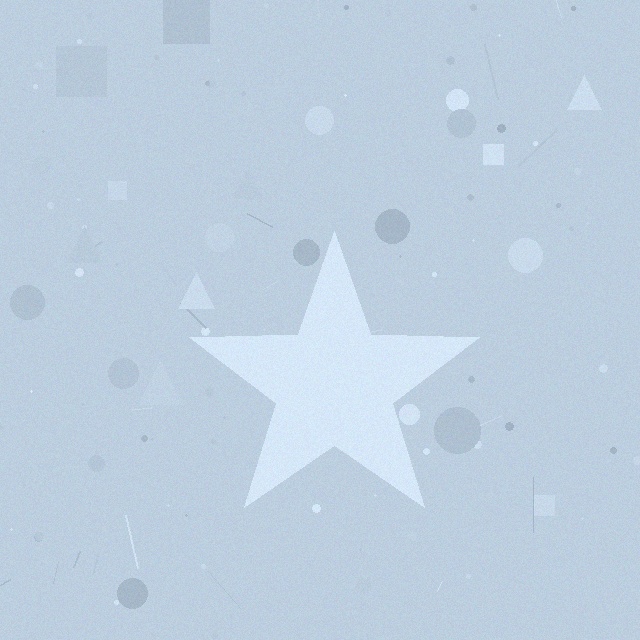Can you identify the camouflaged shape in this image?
The camouflaged shape is a star.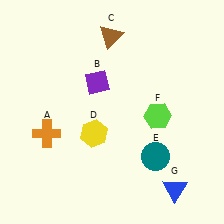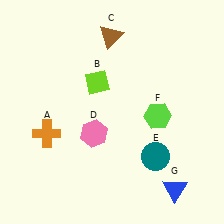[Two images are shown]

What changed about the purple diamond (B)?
In Image 1, B is purple. In Image 2, it changed to lime.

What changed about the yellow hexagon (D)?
In Image 1, D is yellow. In Image 2, it changed to pink.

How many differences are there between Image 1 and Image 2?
There are 2 differences between the two images.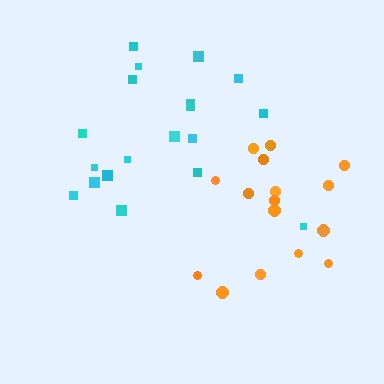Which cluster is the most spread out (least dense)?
Cyan.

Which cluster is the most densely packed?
Orange.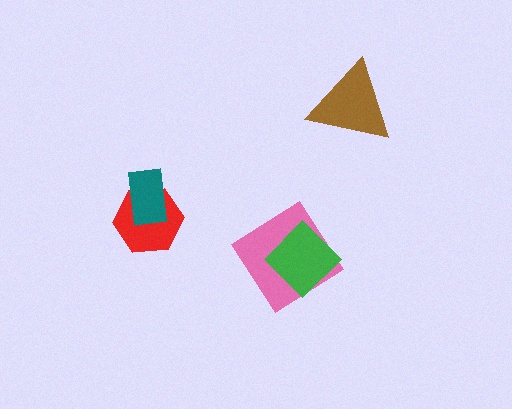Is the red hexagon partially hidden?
Yes, it is partially covered by another shape.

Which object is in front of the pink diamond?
The green diamond is in front of the pink diamond.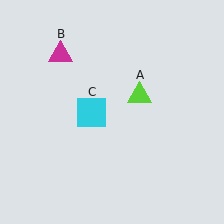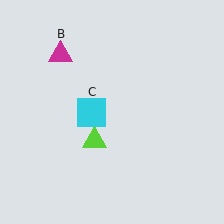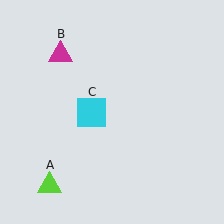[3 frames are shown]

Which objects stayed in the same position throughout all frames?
Magenta triangle (object B) and cyan square (object C) remained stationary.